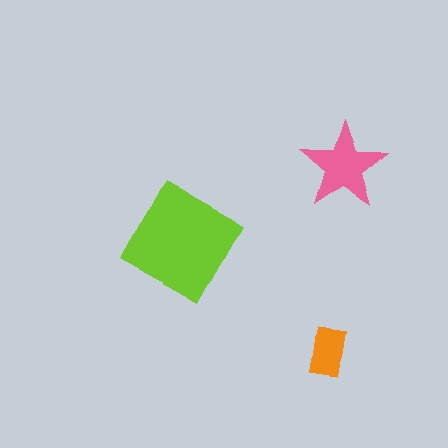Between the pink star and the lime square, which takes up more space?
The lime square.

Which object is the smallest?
The orange rectangle.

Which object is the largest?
The lime square.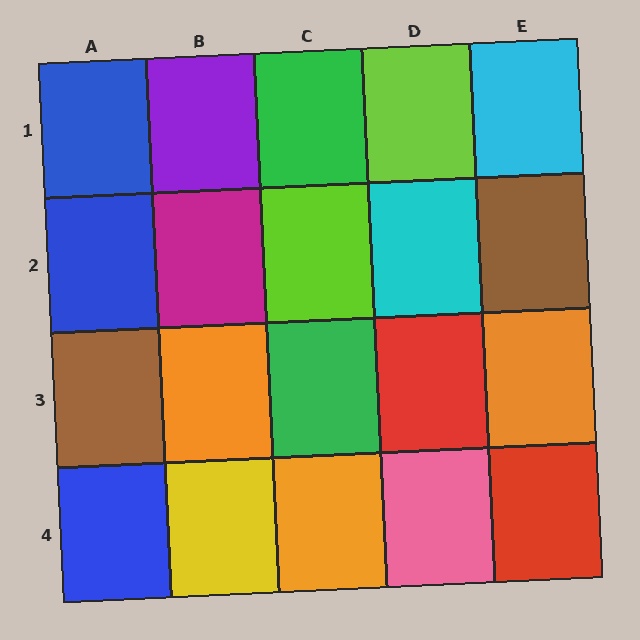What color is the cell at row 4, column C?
Orange.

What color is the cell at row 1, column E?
Cyan.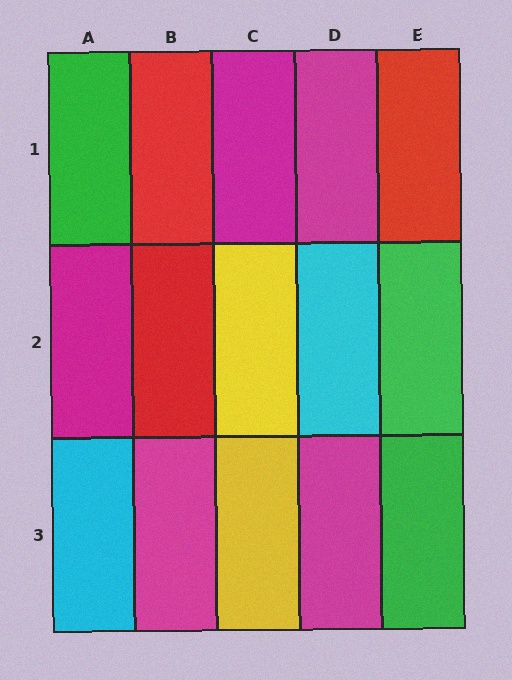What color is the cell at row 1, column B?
Red.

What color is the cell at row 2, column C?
Yellow.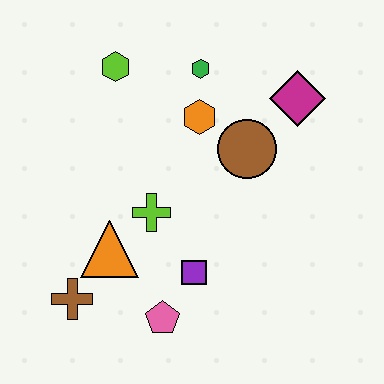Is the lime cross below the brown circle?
Yes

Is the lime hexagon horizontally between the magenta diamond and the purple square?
No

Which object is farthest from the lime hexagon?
The pink pentagon is farthest from the lime hexagon.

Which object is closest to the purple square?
The pink pentagon is closest to the purple square.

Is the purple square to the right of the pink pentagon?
Yes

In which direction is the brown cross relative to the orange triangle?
The brown cross is below the orange triangle.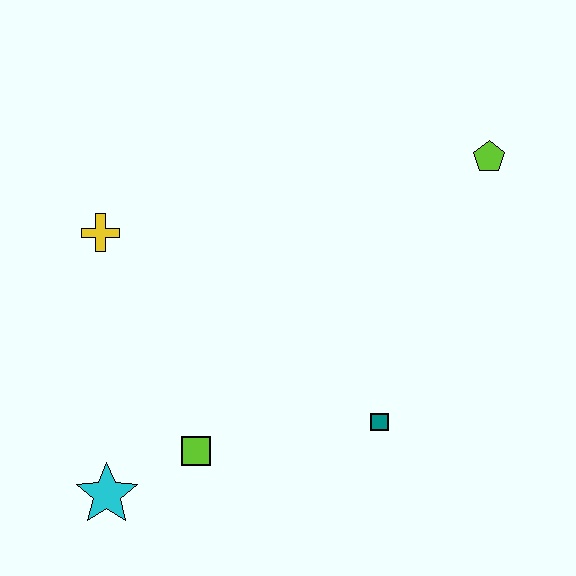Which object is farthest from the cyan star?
The lime pentagon is farthest from the cyan star.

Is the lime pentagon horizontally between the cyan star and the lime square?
No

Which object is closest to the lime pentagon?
The teal square is closest to the lime pentagon.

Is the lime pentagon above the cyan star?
Yes